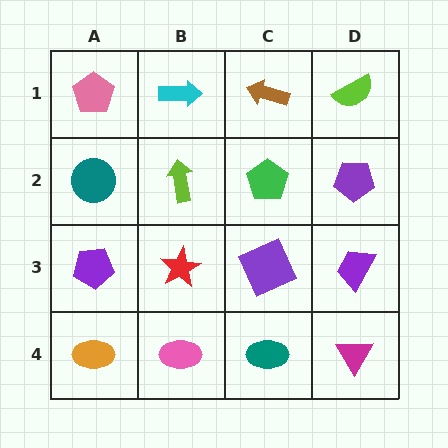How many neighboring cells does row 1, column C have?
3.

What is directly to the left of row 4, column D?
A teal ellipse.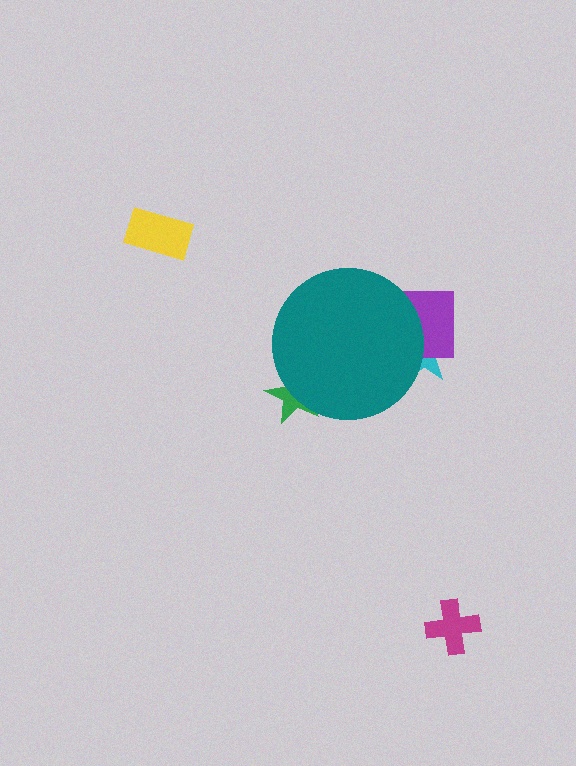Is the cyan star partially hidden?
Yes, the cyan star is partially hidden behind the teal circle.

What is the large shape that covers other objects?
A teal circle.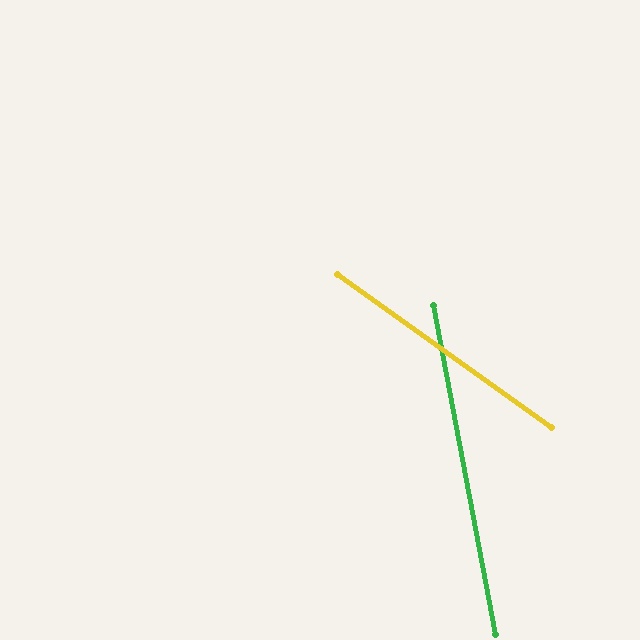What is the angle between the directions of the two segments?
Approximately 44 degrees.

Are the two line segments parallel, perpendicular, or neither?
Neither parallel nor perpendicular — they differ by about 44°.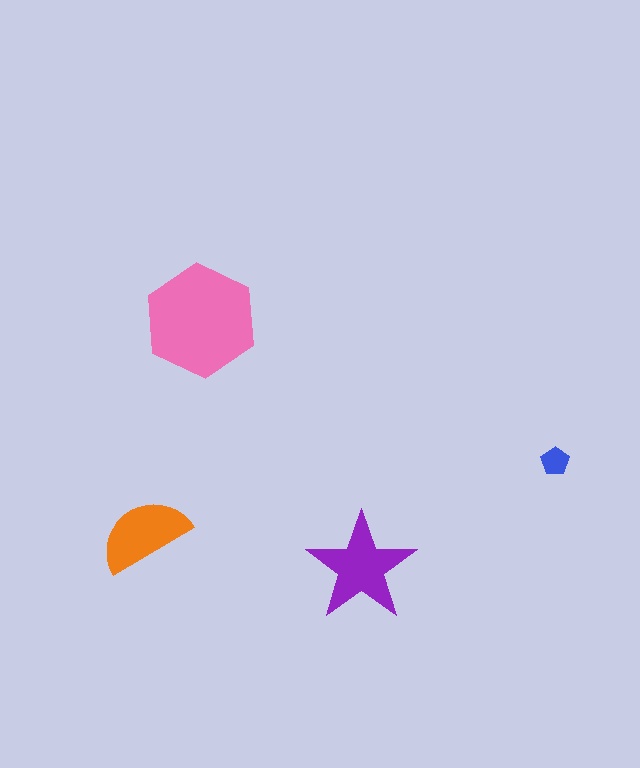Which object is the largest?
The pink hexagon.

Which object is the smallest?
The blue pentagon.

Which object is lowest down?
The purple star is bottommost.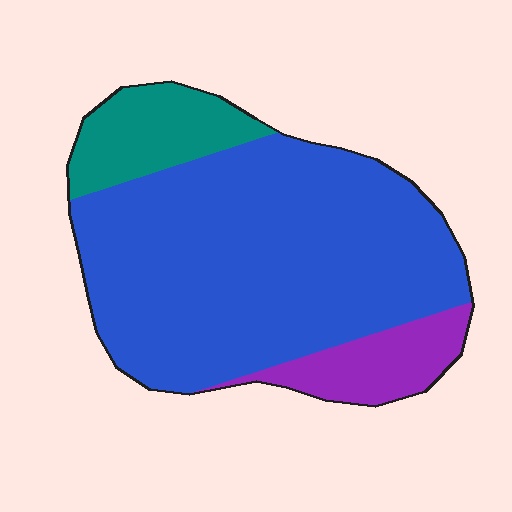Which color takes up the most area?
Blue, at roughly 75%.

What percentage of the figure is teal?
Teal takes up about one eighth (1/8) of the figure.